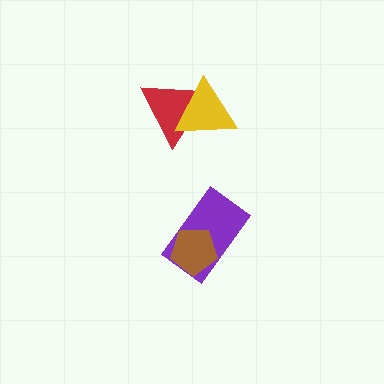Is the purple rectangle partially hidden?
Yes, it is partially covered by another shape.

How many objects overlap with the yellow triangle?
1 object overlaps with the yellow triangle.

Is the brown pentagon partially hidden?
No, no other shape covers it.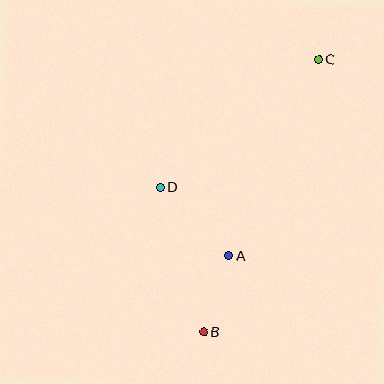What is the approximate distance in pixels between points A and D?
The distance between A and D is approximately 97 pixels.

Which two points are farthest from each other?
Points B and C are farthest from each other.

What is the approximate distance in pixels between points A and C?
The distance between A and C is approximately 216 pixels.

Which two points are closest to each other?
Points A and B are closest to each other.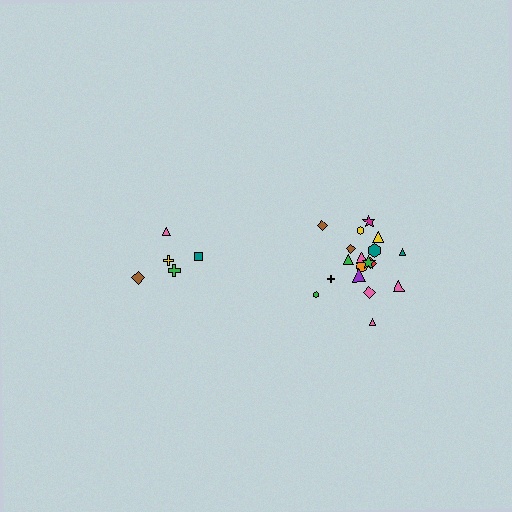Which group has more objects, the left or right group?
The right group.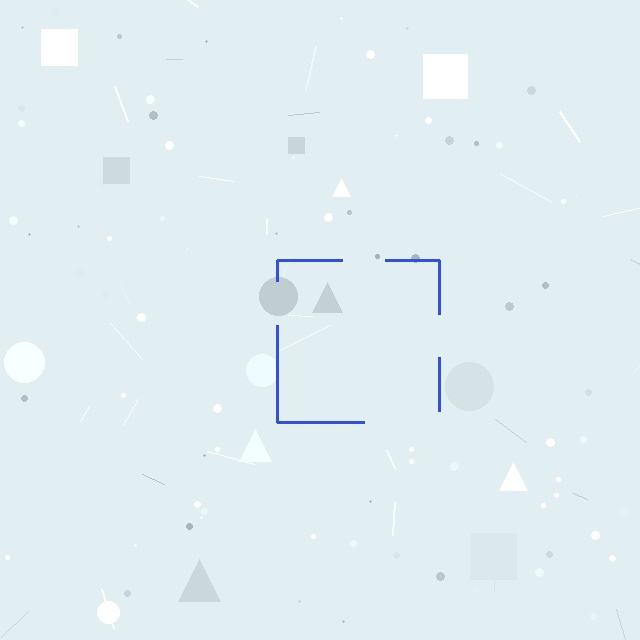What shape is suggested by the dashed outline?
The dashed outline suggests a square.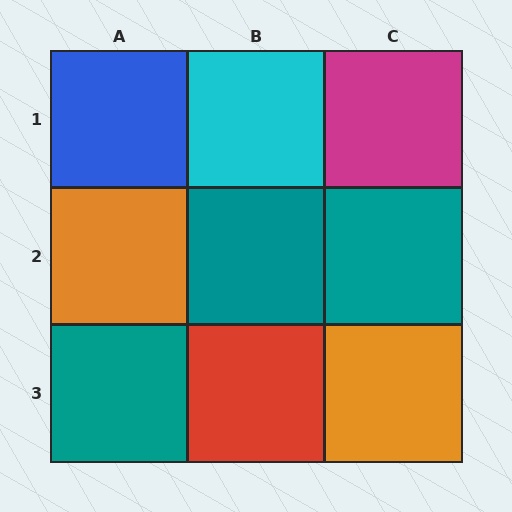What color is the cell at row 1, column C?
Magenta.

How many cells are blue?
1 cell is blue.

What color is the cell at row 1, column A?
Blue.